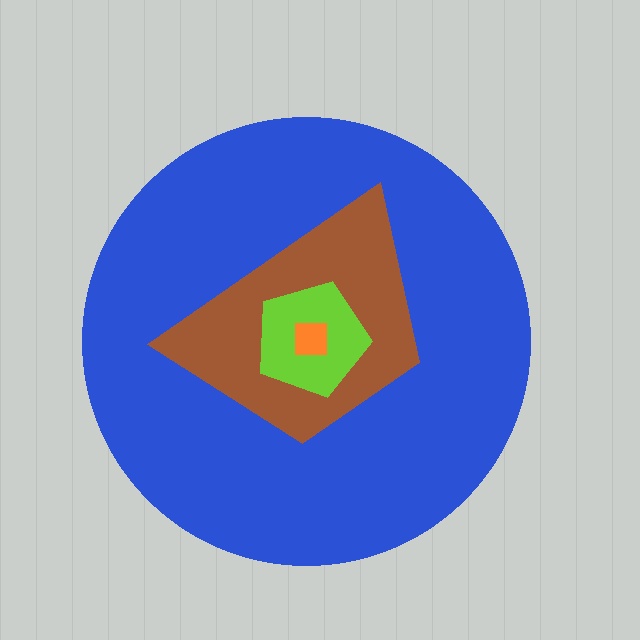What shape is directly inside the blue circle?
The brown trapezoid.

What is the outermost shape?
The blue circle.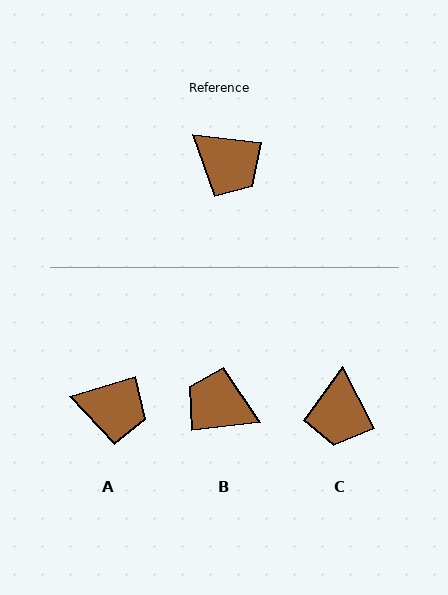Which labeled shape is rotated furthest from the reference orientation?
B, about 166 degrees away.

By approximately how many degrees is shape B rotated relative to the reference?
Approximately 166 degrees clockwise.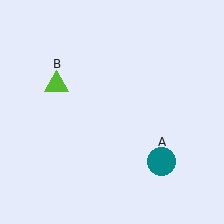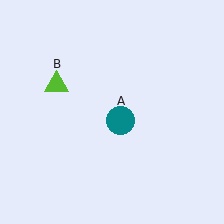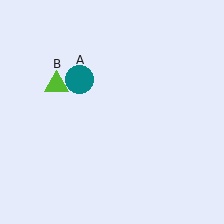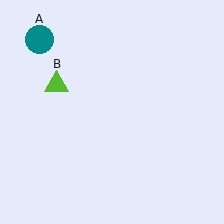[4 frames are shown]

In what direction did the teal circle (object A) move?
The teal circle (object A) moved up and to the left.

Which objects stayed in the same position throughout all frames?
Lime triangle (object B) remained stationary.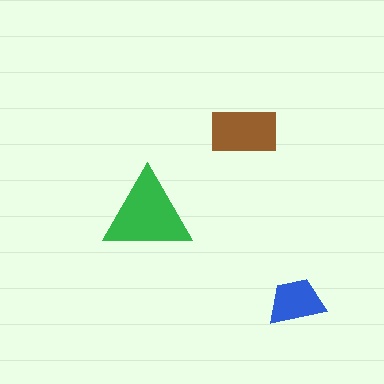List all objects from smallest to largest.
The blue trapezoid, the brown rectangle, the green triangle.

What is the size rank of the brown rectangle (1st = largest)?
2nd.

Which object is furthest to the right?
The blue trapezoid is rightmost.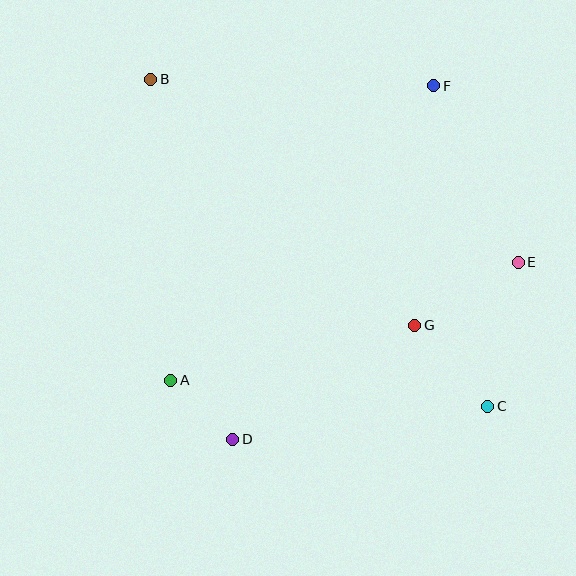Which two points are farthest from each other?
Points B and C are farthest from each other.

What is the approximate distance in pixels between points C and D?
The distance between C and D is approximately 257 pixels.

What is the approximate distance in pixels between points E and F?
The distance between E and F is approximately 196 pixels.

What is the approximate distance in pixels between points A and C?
The distance between A and C is approximately 318 pixels.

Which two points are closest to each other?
Points A and D are closest to each other.